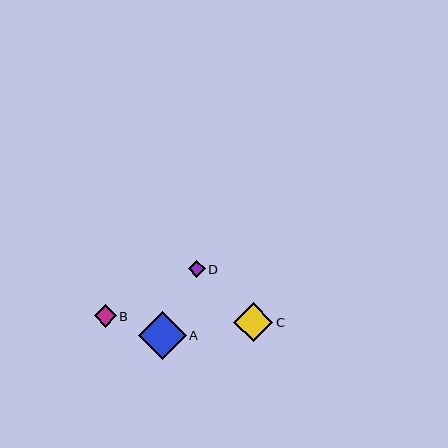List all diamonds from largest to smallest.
From largest to smallest: A, C, B, D.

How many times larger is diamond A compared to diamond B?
Diamond A is approximately 2.1 times the size of diamond B.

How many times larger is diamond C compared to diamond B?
Diamond C is approximately 1.8 times the size of diamond B.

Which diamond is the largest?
Diamond A is the largest with a size of approximately 47 pixels.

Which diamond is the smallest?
Diamond D is the smallest with a size of approximately 17 pixels.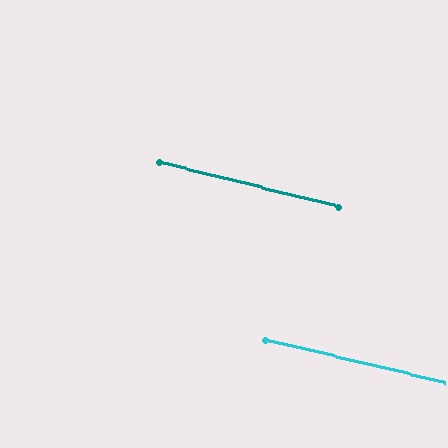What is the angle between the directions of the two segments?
Approximately 0 degrees.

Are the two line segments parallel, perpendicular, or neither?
Parallel — their directions differ by only 0.4°.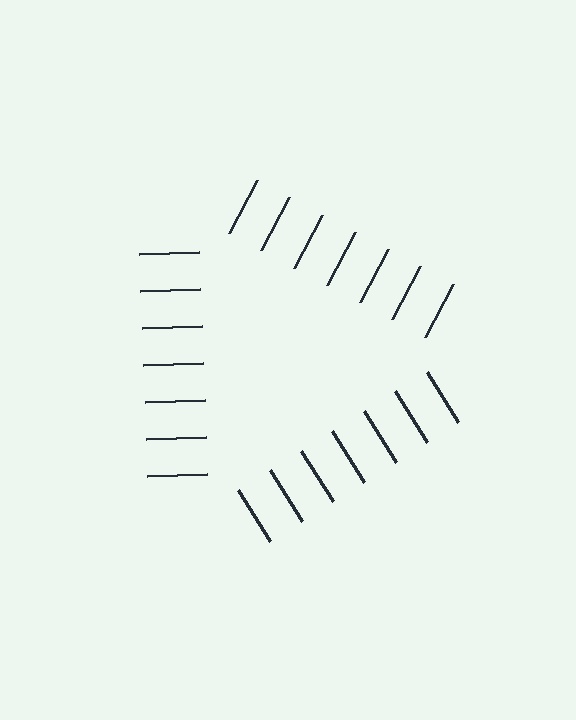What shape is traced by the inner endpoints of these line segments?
An illusory triangle — the line segments terminate on its edges but no continuous stroke is drawn.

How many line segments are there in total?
21 — 7 along each of the 3 edges.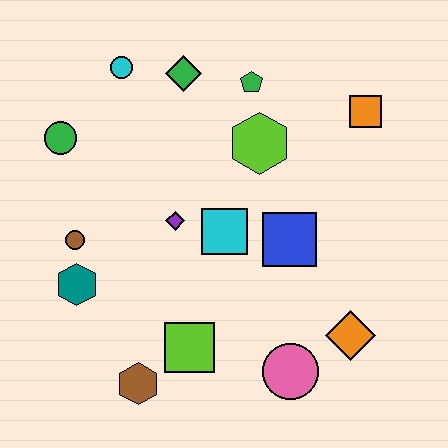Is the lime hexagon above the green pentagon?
No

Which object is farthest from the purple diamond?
The orange square is farthest from the purple diamond.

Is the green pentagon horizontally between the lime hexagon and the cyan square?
Yes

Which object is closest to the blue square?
The cyan square is closest to the blue square.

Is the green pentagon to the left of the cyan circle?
No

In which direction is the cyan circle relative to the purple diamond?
The cyan circle is above the purple diamond.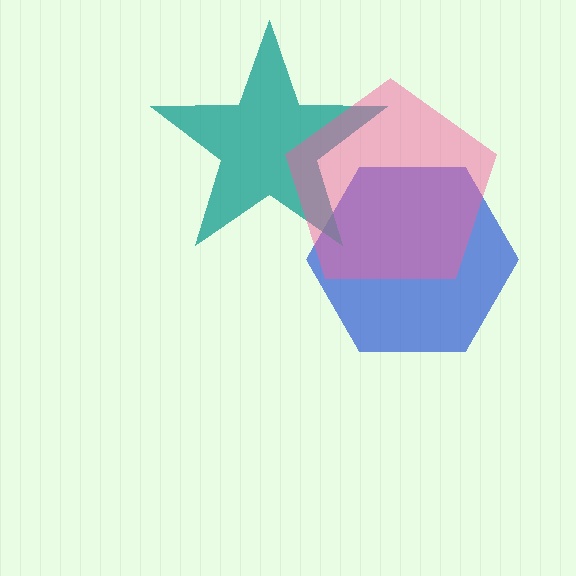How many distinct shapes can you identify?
There are 3 distinct shapes: a blue hexagon, a teal star, a pink pentagon.